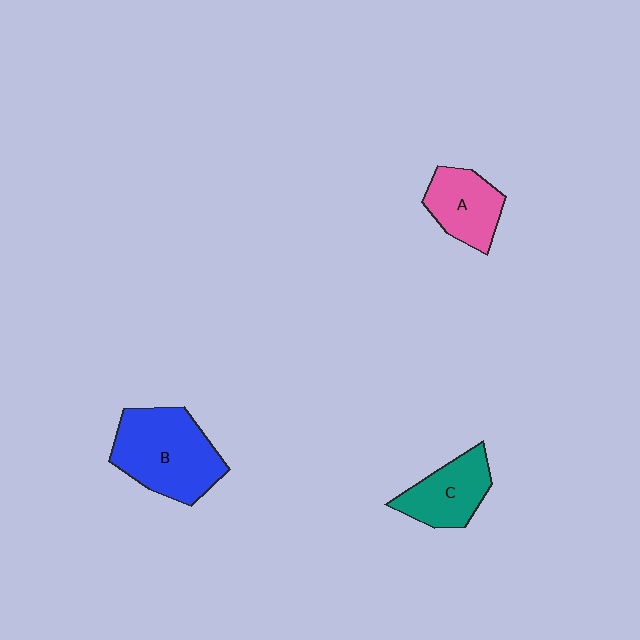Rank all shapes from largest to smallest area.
From largest to smallest: B (blue), C (teal), A (pink).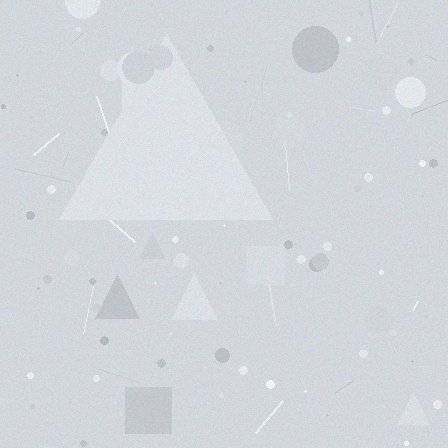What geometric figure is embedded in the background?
A triangle is embedded in the background.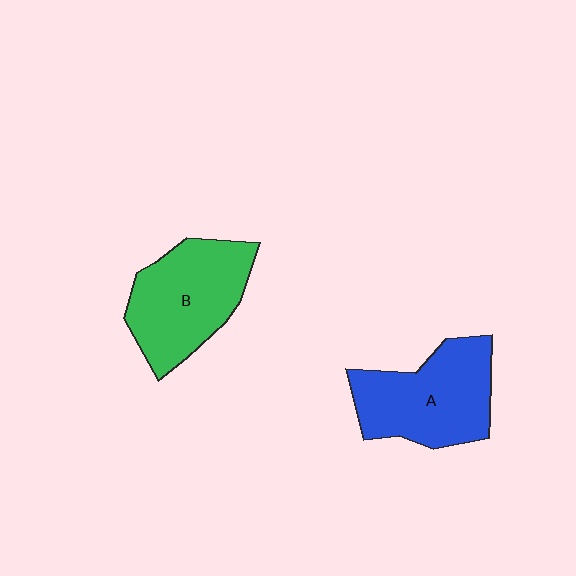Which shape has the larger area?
Shape A (blue).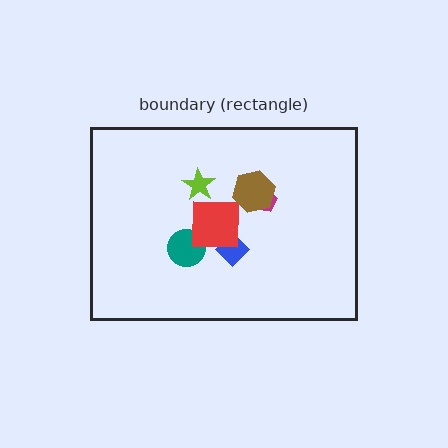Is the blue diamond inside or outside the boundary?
Inside.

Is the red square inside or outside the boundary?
Inside.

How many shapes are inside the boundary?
6 inside, 0 outside.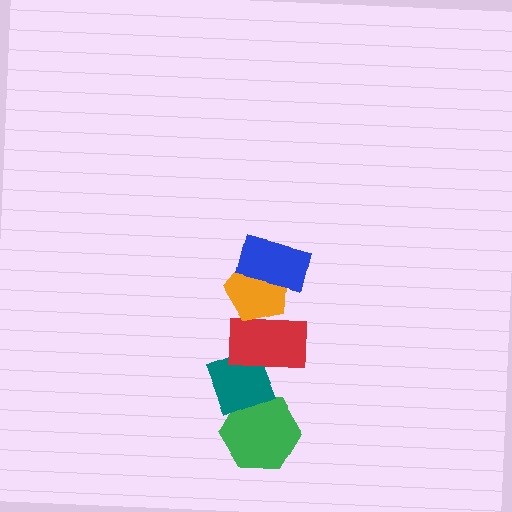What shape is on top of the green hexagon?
The teal diamond is on top of the green hexagon.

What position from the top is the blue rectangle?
The blue rectangle is 1st from the top.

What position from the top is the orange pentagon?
The orange pentagon is 2nd from the top.